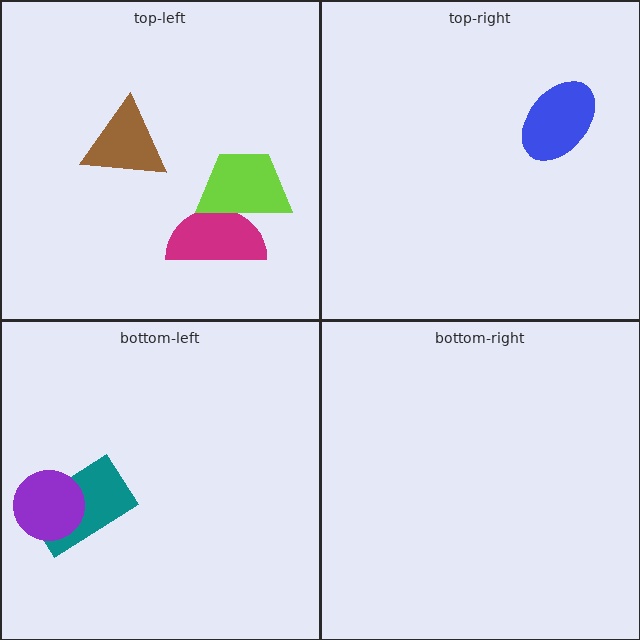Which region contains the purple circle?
The bottom-left region.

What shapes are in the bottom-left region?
The teal rectangle, the purple circle.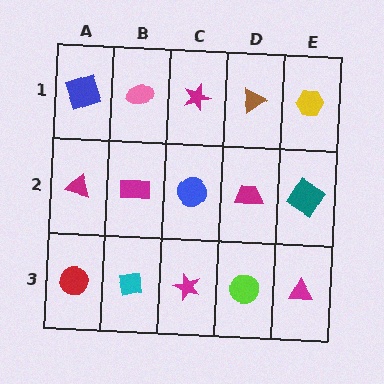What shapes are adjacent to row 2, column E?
A yellow hexagon (row 1, column E), a magenta triangle (row 3, column E), a magenta trapezoid (row 2, column D).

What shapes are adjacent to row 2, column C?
A magenta star (row 1, column C), a magenta star (row 3, column C), a magenta rectangle (row 2, column B), a magenta trapezoid (row 2, column D).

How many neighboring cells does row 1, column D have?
3.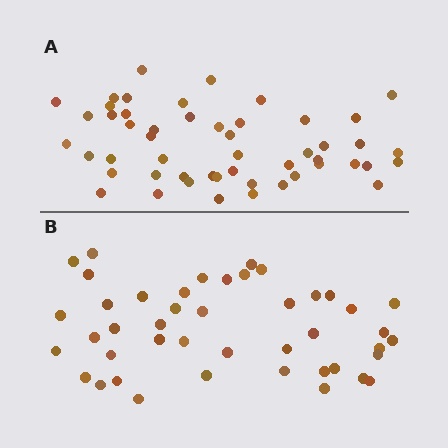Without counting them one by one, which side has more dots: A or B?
Region A (the top region) has more dots.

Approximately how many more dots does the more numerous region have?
Region A has roughly 8 or so more dots than region B.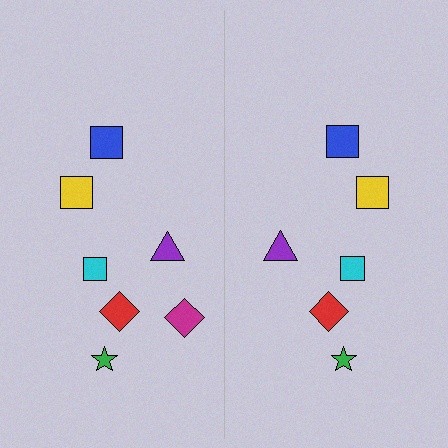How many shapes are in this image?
There are 13 shapes in this image.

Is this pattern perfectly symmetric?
No, the pattern is not perfectly symmetric. A magenta diamond is missing from the right side.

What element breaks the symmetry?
A magenta diamond is missing from the right side.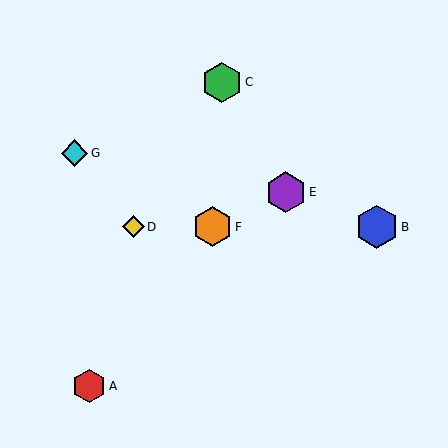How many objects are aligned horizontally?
3 objects (B, D, F) are aligned horizontally.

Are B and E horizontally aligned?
No, B is at y≈227 and E is at y≈192.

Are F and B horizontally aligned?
Yes, both are at y≈227.